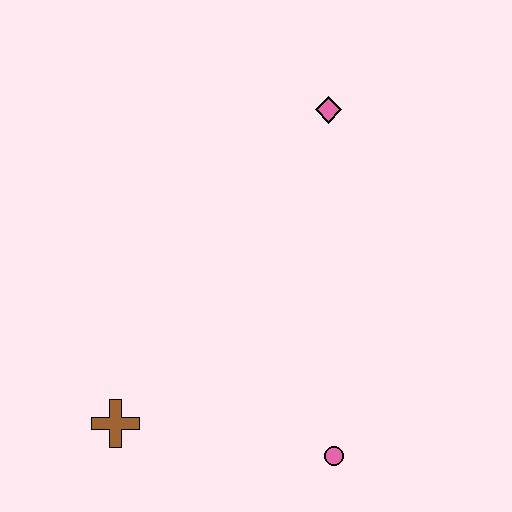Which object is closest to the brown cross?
The pink circle is closest to the brown cross.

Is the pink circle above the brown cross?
No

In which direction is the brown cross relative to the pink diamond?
The brown cross is below the pink diamond.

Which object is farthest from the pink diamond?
The brown cross is farthest from the pink diamond.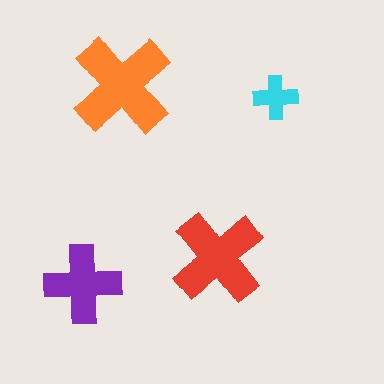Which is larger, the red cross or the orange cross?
The orange one.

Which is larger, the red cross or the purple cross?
The red one.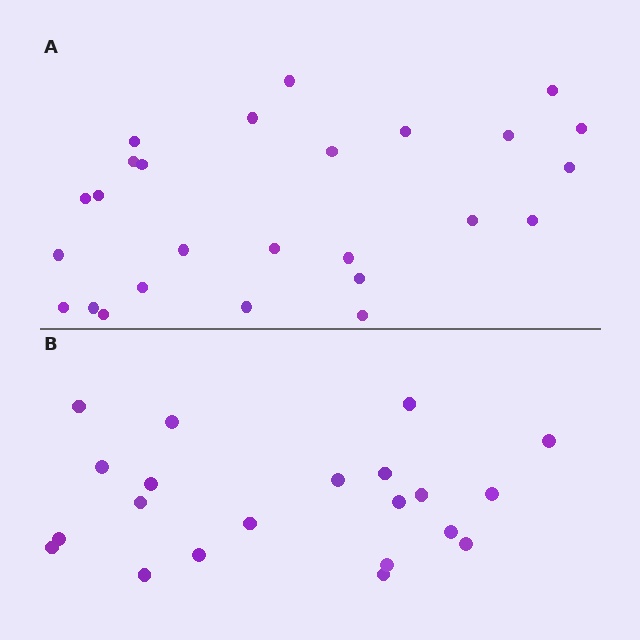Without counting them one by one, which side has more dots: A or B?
Region A (the top region) has more dots.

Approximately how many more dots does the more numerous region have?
Region A has about 5 more dots than region B.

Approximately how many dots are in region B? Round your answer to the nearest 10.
About 20 dots. (The exact count is 21, which rounds to 20.)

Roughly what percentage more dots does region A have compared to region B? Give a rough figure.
About 25% more.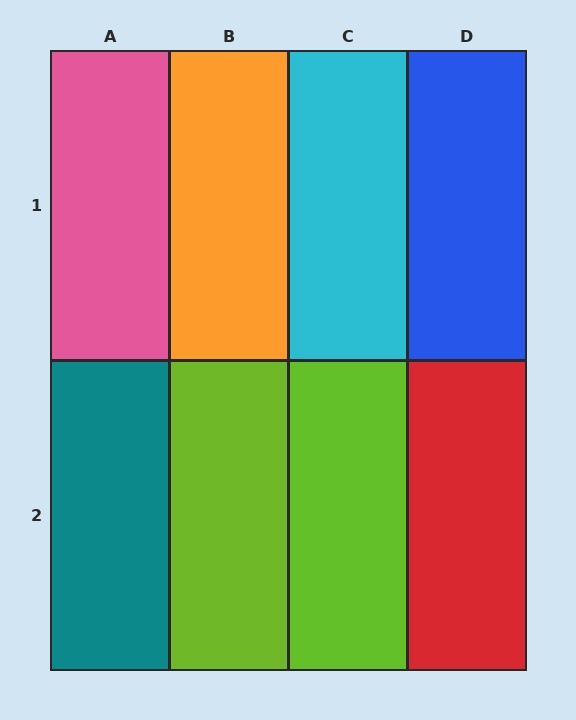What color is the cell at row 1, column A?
Pink.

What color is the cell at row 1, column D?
Blue.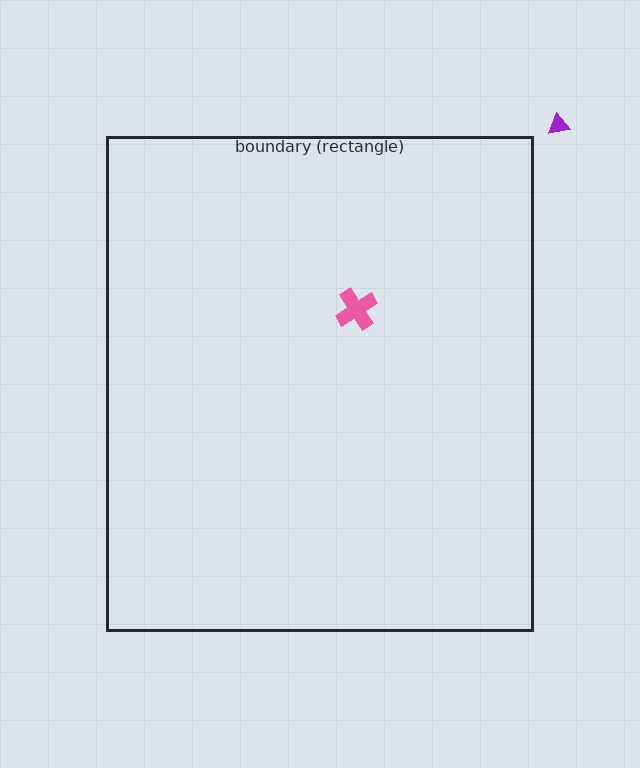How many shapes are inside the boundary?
1 inside, 1 outside.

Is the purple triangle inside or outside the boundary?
Outside.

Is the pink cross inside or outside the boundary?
Inside.